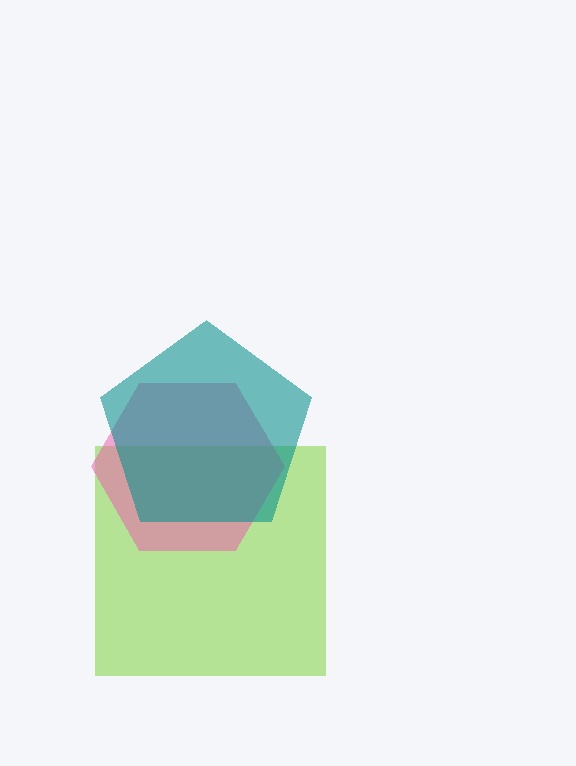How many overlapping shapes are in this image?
There are 3 overlapping shapes in the image.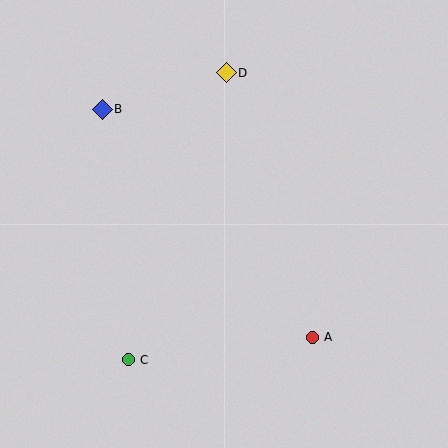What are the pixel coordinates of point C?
Point C is at (128, 360).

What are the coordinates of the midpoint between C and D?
The midpoint between C and D is at (177, 216).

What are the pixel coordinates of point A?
Point A is at (312, 337).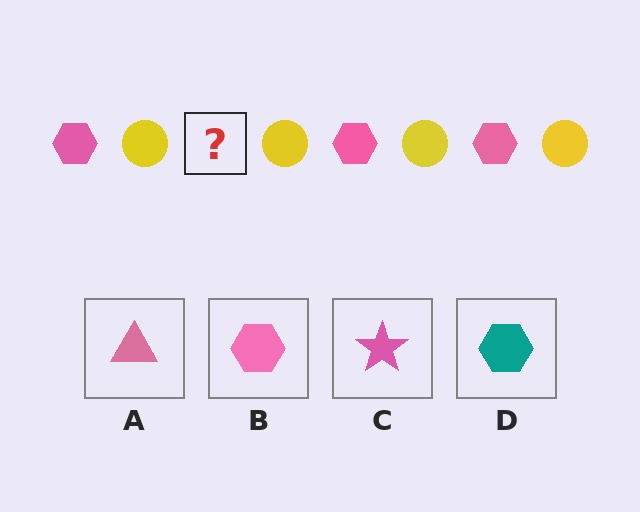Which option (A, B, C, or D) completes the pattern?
B.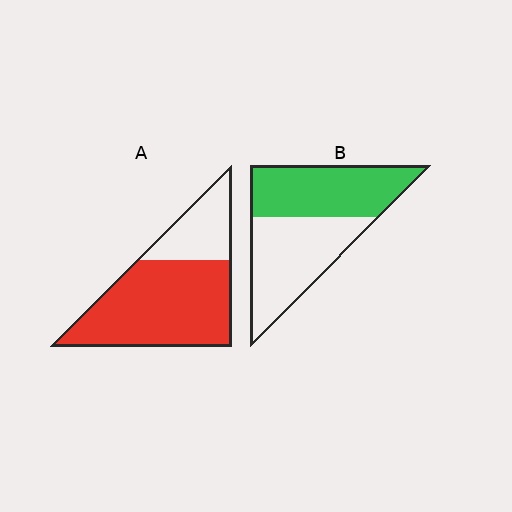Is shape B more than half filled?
Roughly half.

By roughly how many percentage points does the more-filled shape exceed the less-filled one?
By roughly 25 percentage points (A over B).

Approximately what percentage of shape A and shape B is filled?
A is approximately 75% and B is approximately 50%.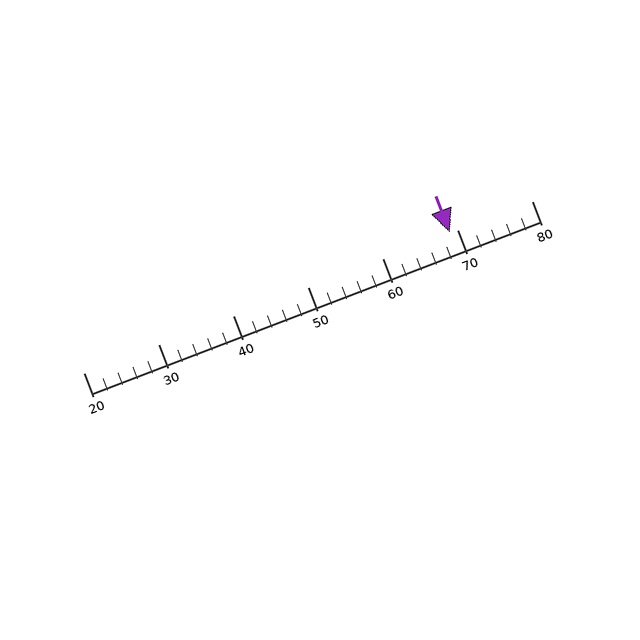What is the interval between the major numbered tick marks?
The major tick marks are spaced 10 units apart.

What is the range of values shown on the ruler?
The ruler shows values from 20 to 80.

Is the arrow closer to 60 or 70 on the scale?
The arrow is closer to 70.